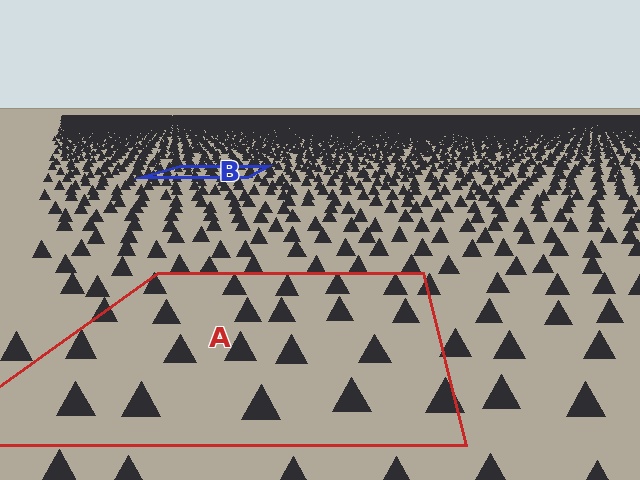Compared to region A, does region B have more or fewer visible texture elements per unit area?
Region B has more texture elements per unit area — they are packed more densely because it is farther away.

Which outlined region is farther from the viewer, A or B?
Region B is farther from the viewer — the texture elements inside it appear smaller and more densely packed.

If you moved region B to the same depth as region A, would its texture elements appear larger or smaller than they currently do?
They would appear larger. At a closer depth, the same texture elements are projected at a bigger on-screen size.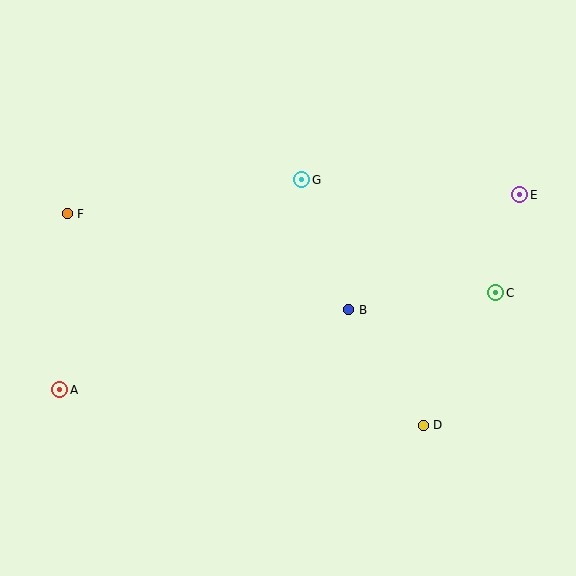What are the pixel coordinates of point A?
Point A is at (60, 390).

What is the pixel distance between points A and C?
The distance between A and C is 446 pixels.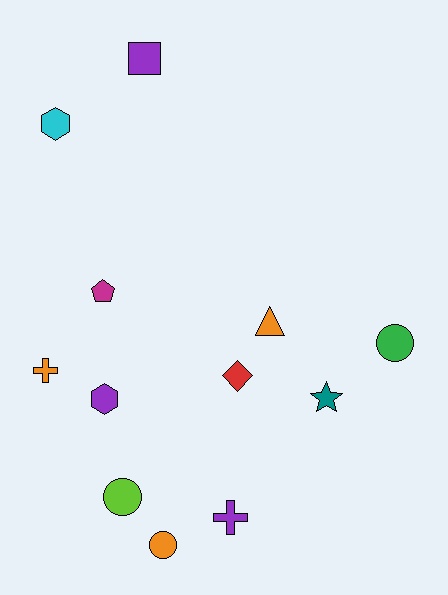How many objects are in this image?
There are 12 objects.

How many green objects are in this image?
There is 1 green object.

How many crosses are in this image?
There are 2 crosses.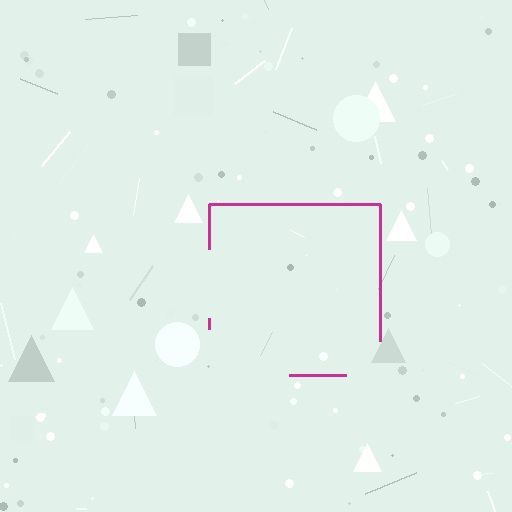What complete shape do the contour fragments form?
The contour fragments form a square.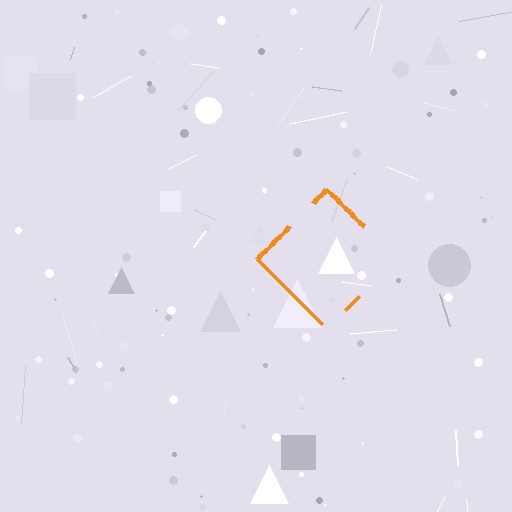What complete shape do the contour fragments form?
The contour fragments form a diamond.